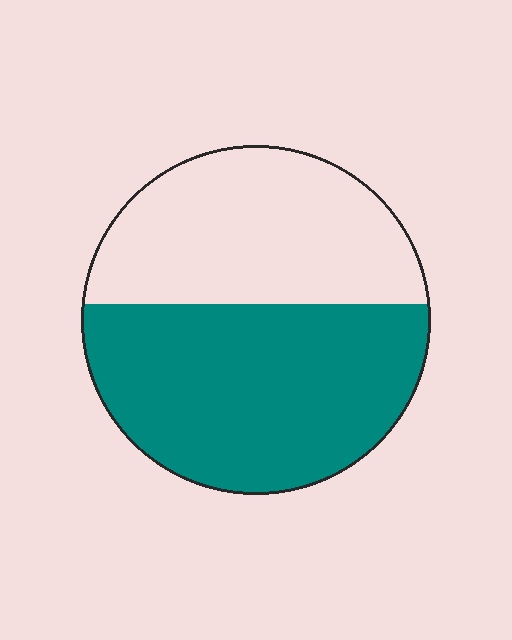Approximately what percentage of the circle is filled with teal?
Approximately 55%.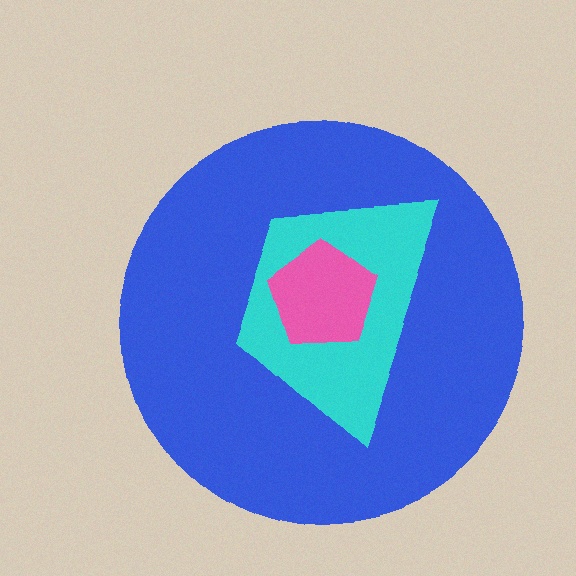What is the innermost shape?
The pink pentagon.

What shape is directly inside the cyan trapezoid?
The pink pentagon.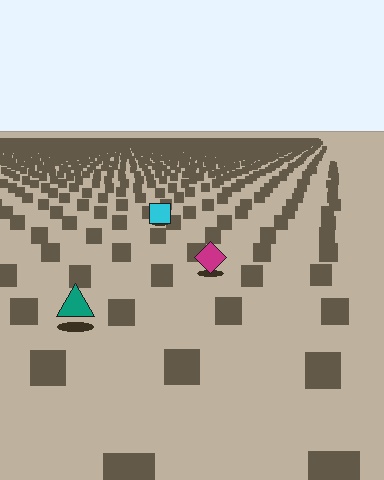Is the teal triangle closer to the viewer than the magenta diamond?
Yes. The teal triangle is closer — you can tell from the texture gradient: the ground texture is coarser near it.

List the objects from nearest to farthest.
From nearest to farthest: the teal triangle, the magenta diamond, the cyan square.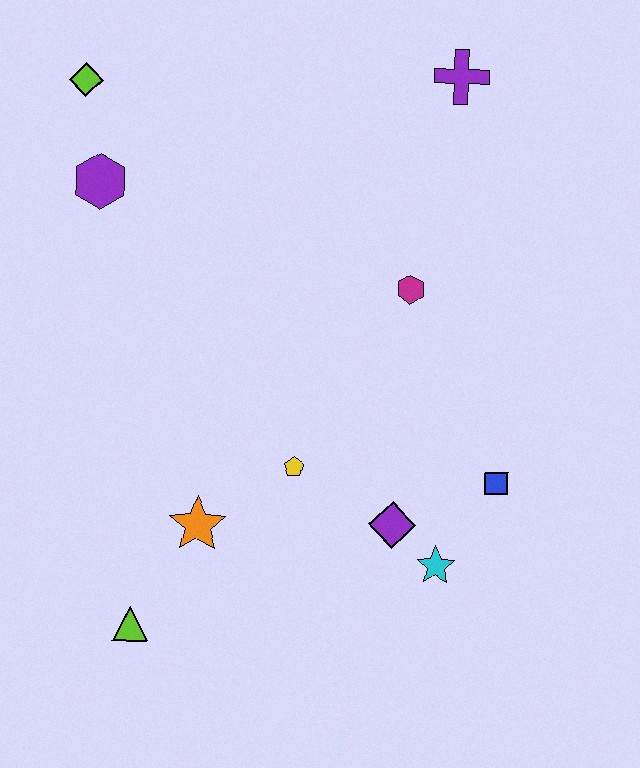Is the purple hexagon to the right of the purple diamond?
No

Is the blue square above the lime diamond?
No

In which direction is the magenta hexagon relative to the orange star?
The magenta hexagon is above the orange star.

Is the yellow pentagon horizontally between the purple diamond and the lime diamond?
Yes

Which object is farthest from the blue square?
The lime diamond is farthest from the blue square.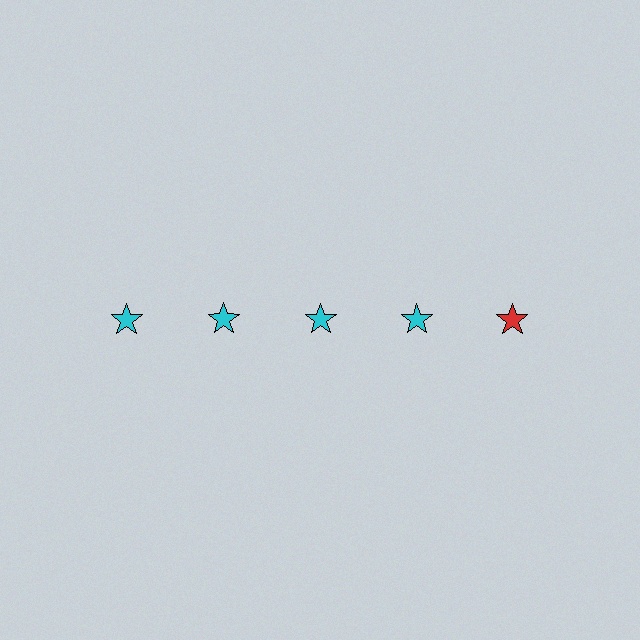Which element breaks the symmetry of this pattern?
The red star in the top row, rightmost column breaks the symmetry. All other shapes are cyan stars.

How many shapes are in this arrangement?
There are 5 shapes arranged in a grid pattern.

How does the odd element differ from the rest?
It has a different color: red instead of cyan.